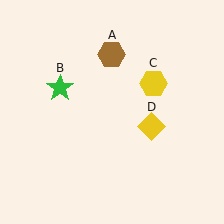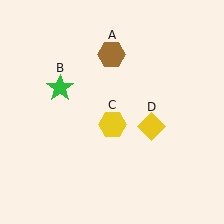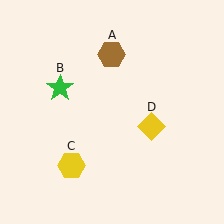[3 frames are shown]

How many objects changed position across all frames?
1 object changed position: yellow hexagon (object C).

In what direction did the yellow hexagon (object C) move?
The yellow hexagon (object C) moved down and to the left.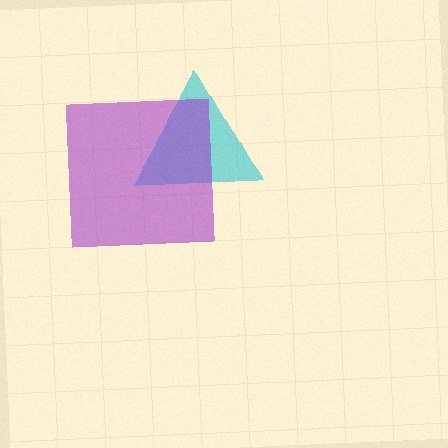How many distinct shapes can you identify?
There are 2 distinct shapes: a cyan triangle, a purple square.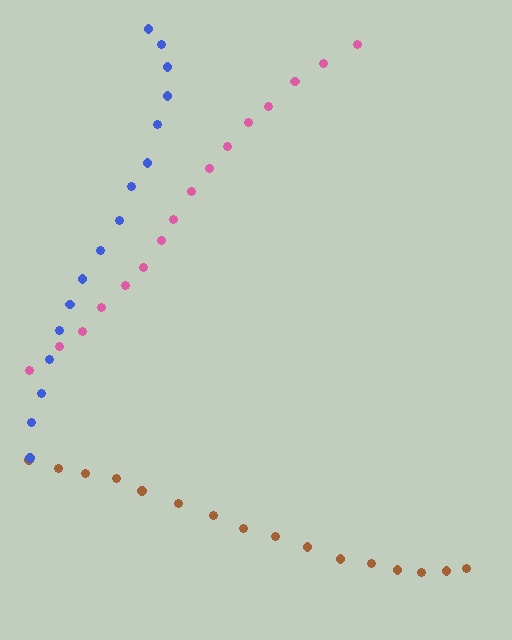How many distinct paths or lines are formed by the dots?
There are 3 distinct paths.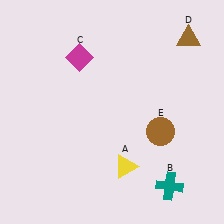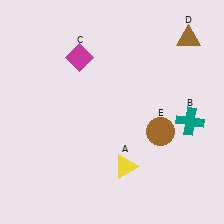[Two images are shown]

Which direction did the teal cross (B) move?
The teal cross (B) moved up.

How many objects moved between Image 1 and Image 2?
1 object moved between the two images.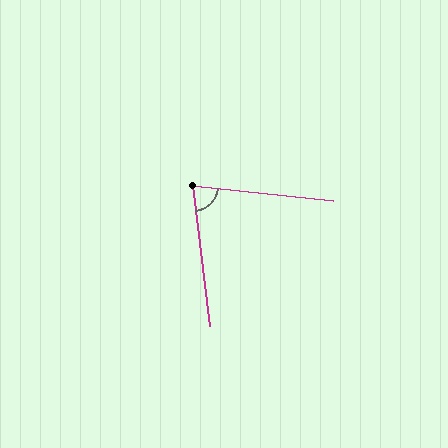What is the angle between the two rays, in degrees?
Approximately 77 degrees.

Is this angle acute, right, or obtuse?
It is acute.